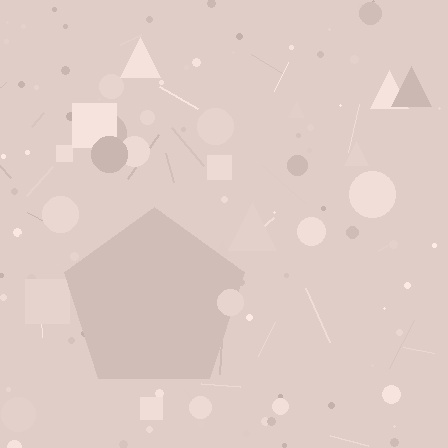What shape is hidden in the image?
A pentagon is hidden in the image.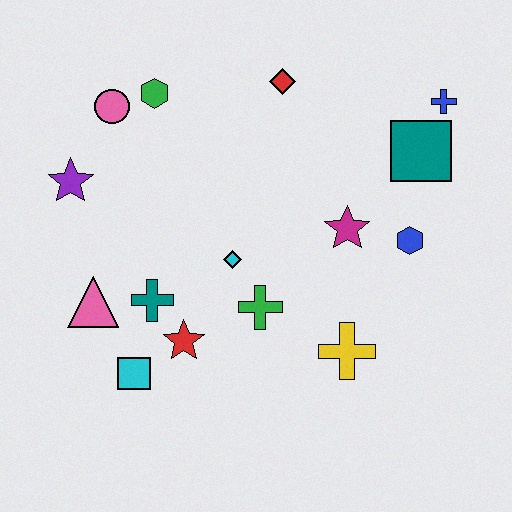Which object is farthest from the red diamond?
The cyan square is farthest from the red diamond.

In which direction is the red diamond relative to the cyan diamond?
The red diamond is above the cyan diamond.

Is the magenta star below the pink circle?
Yes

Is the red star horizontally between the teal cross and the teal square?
Yes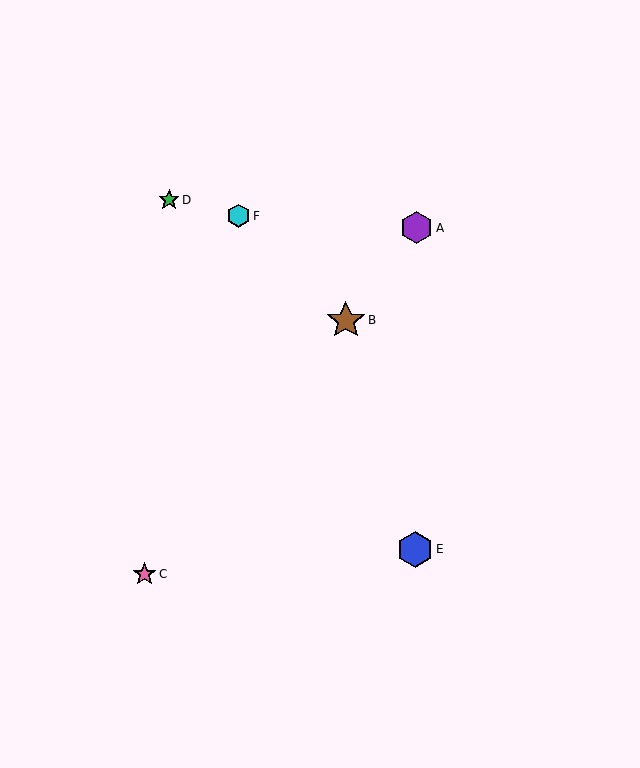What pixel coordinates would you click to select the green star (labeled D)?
Click at (169, 200) to select the green star D.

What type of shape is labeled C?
Shape C is a pink star.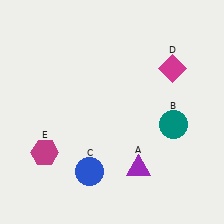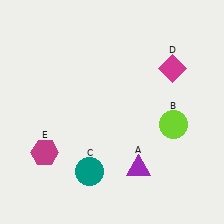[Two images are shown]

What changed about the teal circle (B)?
In Image 1, B is teal. In Image 2, it changed to lime.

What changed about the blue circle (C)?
In Image 1, C is blue. In Image 2, it changed to teal.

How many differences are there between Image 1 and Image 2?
There are 2 differences between the two images.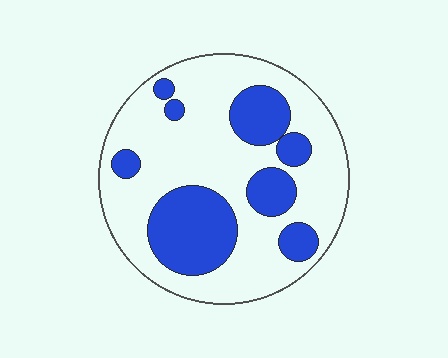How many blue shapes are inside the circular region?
8.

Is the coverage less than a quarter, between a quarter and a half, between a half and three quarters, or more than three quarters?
Between a quarter and a half.